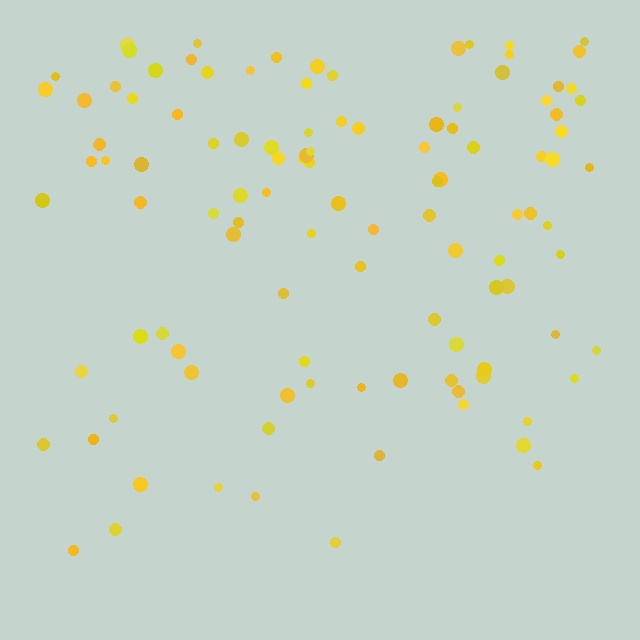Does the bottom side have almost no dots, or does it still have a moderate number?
Still a moderate number, just noticeably fewer than the top.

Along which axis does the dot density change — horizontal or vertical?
Vertical.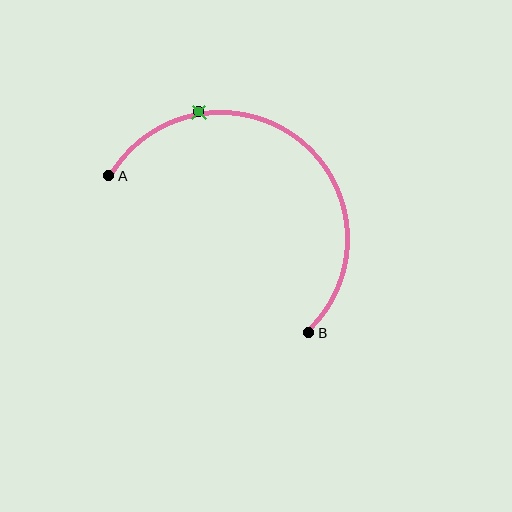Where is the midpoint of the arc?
The arc midpoint is the point on the curve farthest from the straight line joining A and B. It sits above and to the right of that line.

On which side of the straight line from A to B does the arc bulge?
The arc bulges above and to the right of the straight line connecting A and B.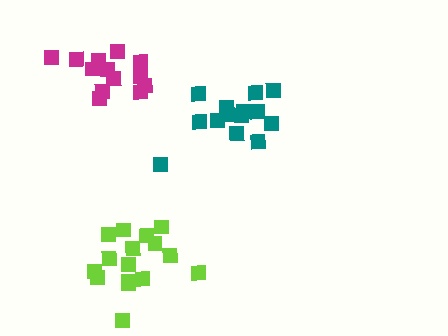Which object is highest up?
The magenta cluster is topmost.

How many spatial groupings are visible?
There are 3 spatial groupings.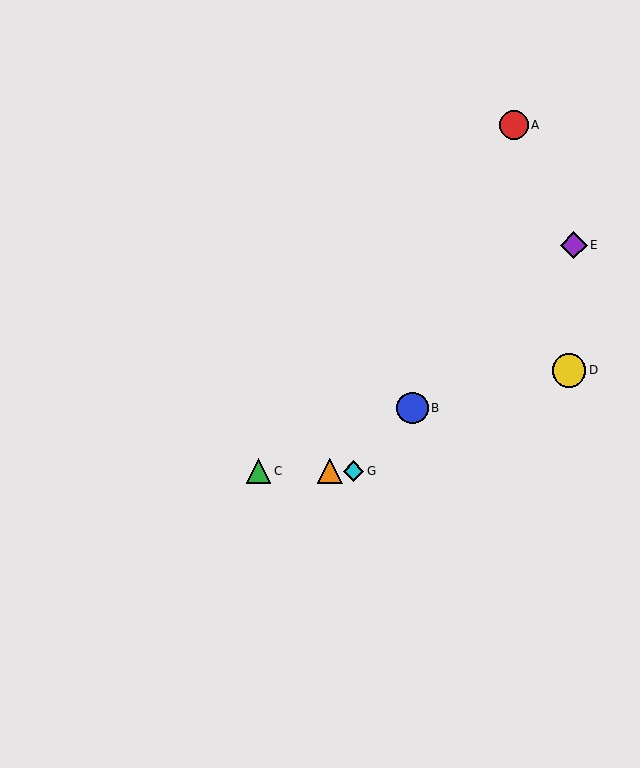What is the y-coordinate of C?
Object C is at y≈471.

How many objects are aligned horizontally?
3 objects (C, F, G) are aligned horizontally.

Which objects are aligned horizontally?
Objects C, F, G are aligned horizontally.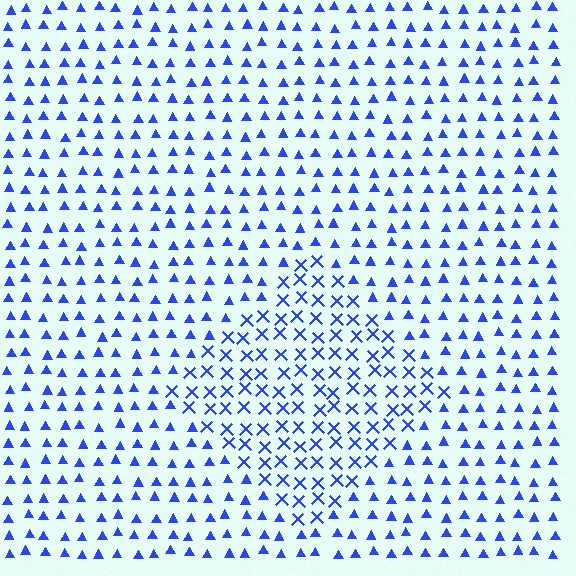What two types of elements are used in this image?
The image uses X marks inside the diamond region and triangles outside it.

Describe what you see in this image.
The image is filled with small blue elements arranged in a uniform grid. A diamond-shaped region contains X marks, while the surrounding area contains triangles. The boundary is defined purely by the change in element shape.